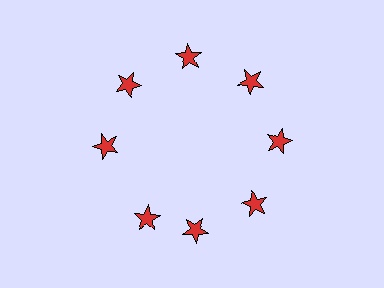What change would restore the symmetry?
The symmetry would be restored by rotating it back into even spacing with its neighbors so that all 8 stars sit at equal angles and equal distance from the center.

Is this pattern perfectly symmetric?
No. The 8 red stars are arranged in a ring, but one element near the 8 o'clock position is rotated out of alignment along the ring, breaking the 8-fold rotational symmetry.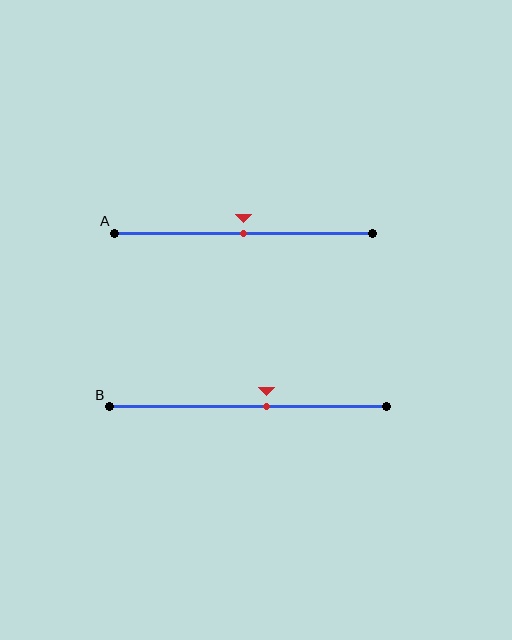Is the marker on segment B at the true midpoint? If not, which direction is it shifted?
No, the marker on segment B is shifted to the right by about 7% of the segment length.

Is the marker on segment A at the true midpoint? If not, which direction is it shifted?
Yes, the marker on segment A is at the true midpoint.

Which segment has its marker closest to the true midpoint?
Segment A has its marker closest to the true midpoint.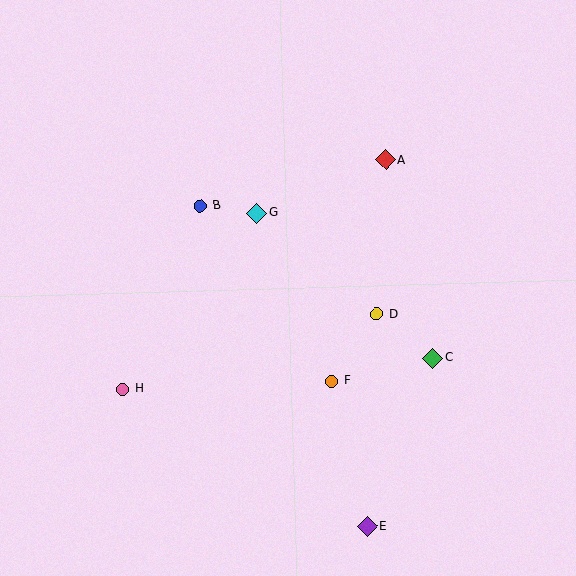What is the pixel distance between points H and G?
The distance between H and G is 221 pixels.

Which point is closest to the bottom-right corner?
Point E is closest to the bottom-right corner.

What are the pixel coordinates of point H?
Point H is at (123, 389).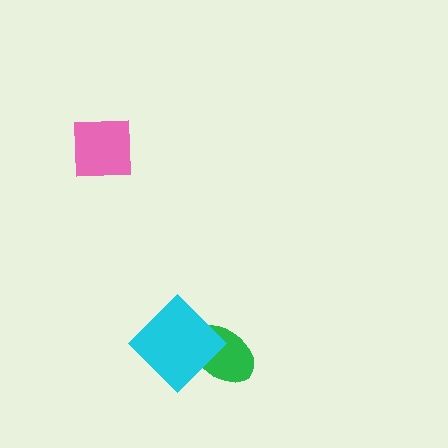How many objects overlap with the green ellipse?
1 object overlaps with the green ellipse.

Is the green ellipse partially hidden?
Yes, it is partially covered by another shape.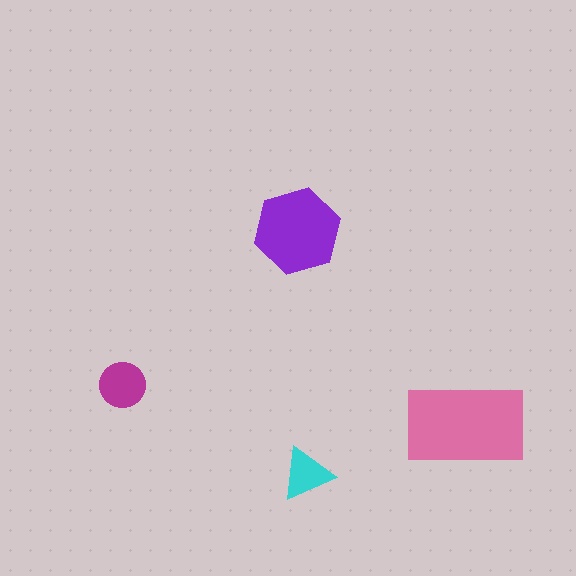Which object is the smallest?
The cyan triangle.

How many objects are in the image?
There are 4 objects in the image.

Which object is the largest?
The pink rectangle.